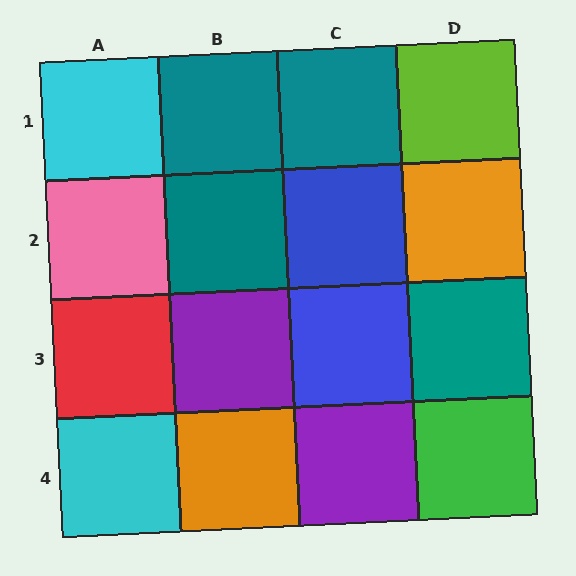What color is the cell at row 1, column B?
Teal.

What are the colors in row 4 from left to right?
Cyan, orange, purple, green.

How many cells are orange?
2 cells are orange.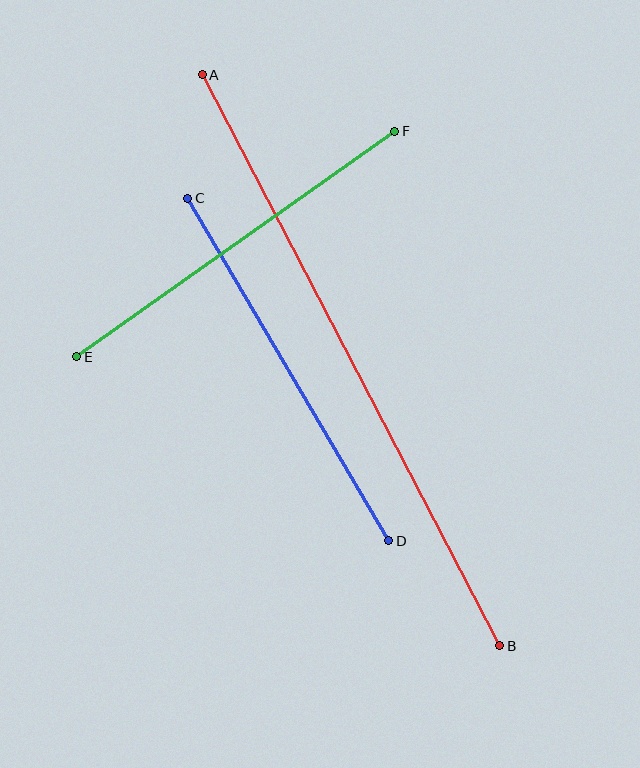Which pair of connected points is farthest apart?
Points A and B are farthest apart.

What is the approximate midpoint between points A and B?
The midpoint is at approximately (351, 360) pixels.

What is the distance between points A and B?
The distance is approximately 644 pixels.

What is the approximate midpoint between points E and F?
The midpoint is at approximately (236, 244) pixels.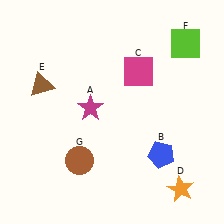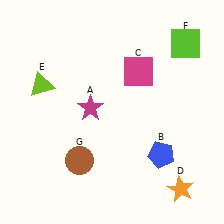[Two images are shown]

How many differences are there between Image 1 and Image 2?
There is 1 difference between the two images.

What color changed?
The triangle (E) changed from brown in Image 1 to lime in Image 2.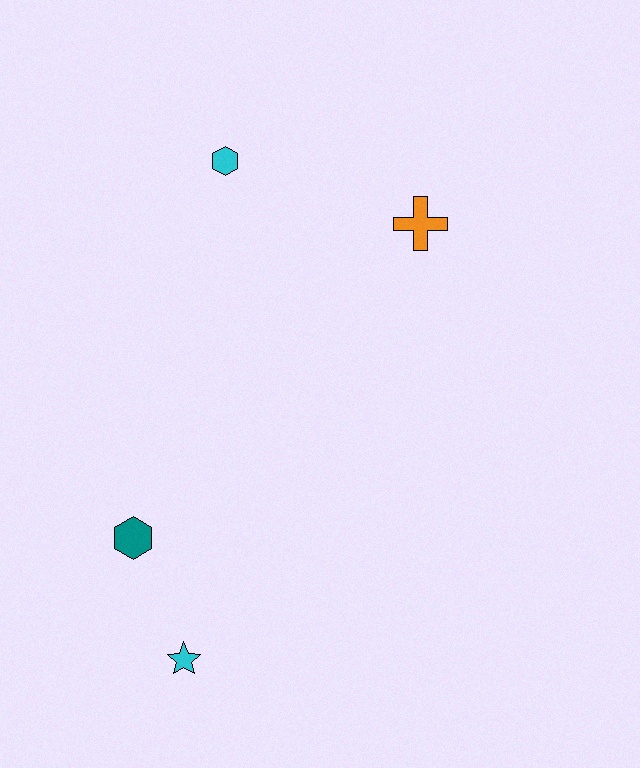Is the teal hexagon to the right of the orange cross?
No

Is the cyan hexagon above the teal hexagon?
Yes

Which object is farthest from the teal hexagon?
The orange cross is farthest from the teal hexagon.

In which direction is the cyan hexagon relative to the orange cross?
The cyan hexagon is to the left of the orange cross.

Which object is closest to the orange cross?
The cyan hexagon is closest to the orange cross.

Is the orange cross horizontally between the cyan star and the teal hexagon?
No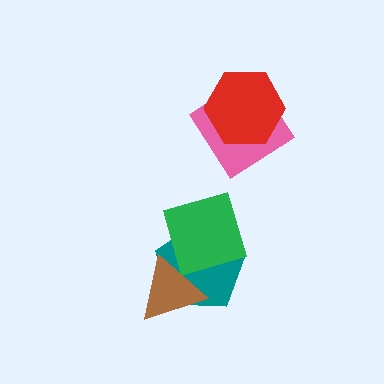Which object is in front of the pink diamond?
The red hexagon is in front of the pink diamond.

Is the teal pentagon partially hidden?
Yes, it is partially covered by another shape.